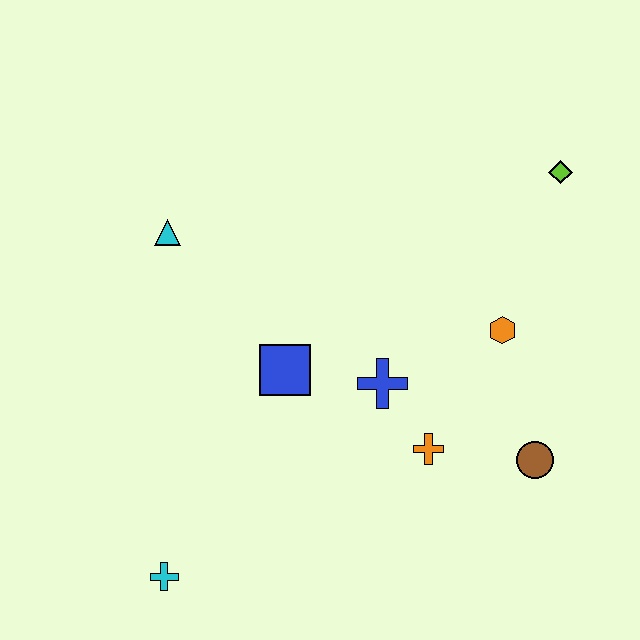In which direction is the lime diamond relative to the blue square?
The lime diamond is to the right of the blue square.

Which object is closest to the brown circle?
The orange cross is closest to the brown circle.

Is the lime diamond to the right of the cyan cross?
Yes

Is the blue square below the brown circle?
No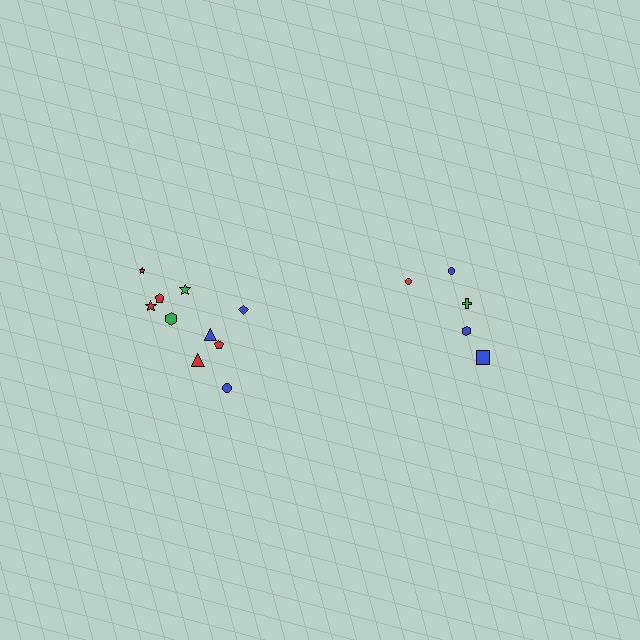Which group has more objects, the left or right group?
The left group.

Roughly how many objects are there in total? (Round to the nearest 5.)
Roughly 15 objects in total.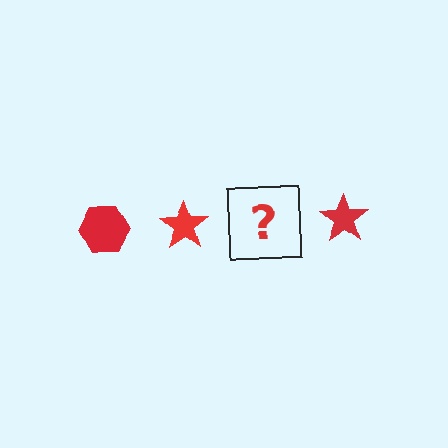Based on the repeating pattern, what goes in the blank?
The blank should be a red hexagon.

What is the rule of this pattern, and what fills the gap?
The rule is that the pattern cycles through hexagon, star shapes in red. The gap should be filled with a red hexagon.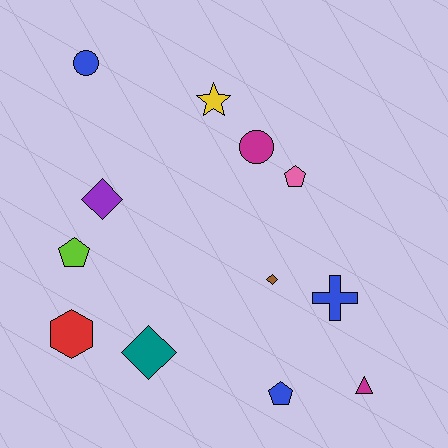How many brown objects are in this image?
There is 1 brown object.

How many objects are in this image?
There are 12 objects.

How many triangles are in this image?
There is 1 triangle.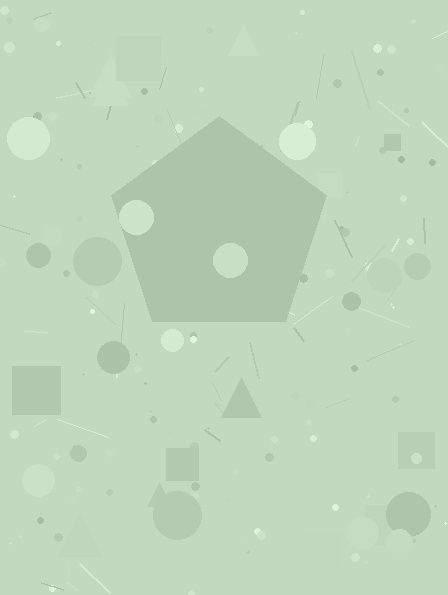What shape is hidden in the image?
A pentagon is hidden in the image.